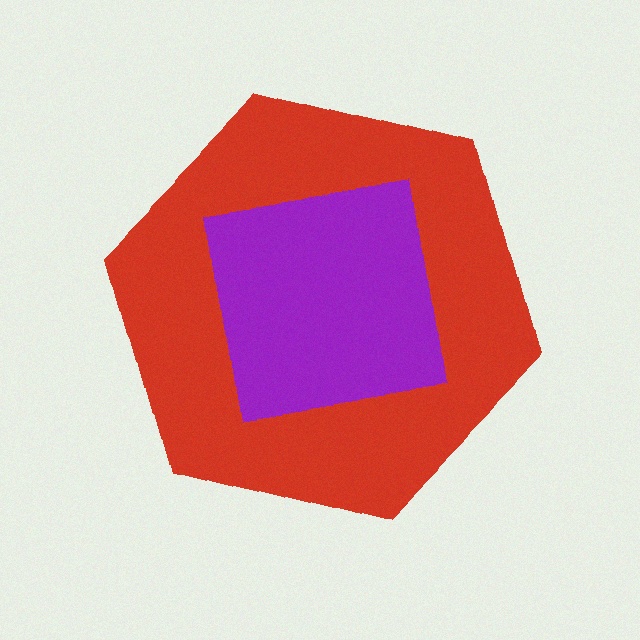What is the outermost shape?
The red hexagon.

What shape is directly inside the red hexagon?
The purple square.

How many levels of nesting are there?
2.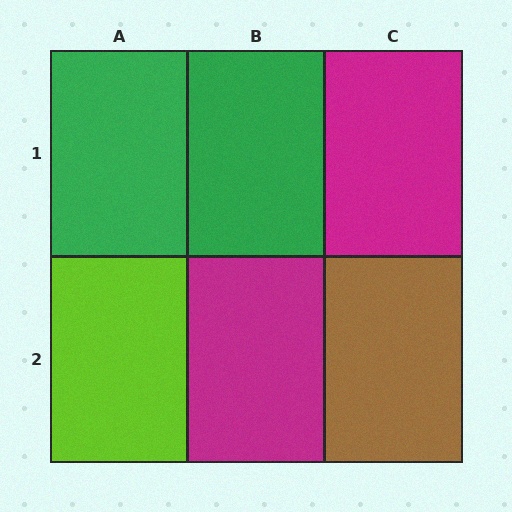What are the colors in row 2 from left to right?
Lime, magenta, brown.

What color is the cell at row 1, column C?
Magenta.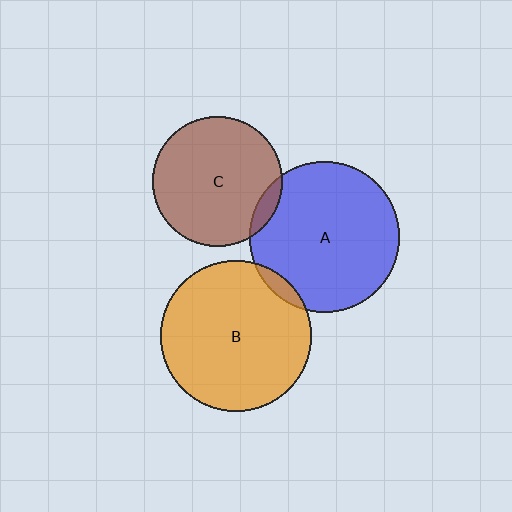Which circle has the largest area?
Circle B (orange).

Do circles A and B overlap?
Yes.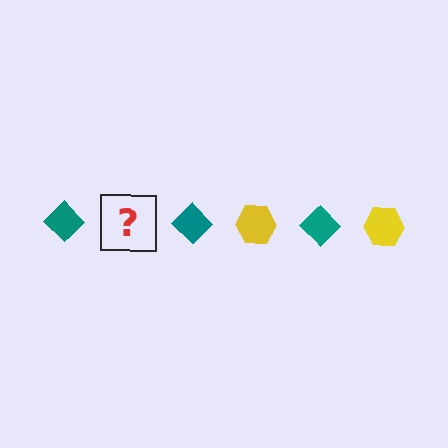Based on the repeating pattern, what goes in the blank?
The blank should be a yellow hexagon.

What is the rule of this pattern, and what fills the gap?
The rule is that the pattern alternates between teal diamond and yellow hexagon. The gap should be filled with a yellow hexagon.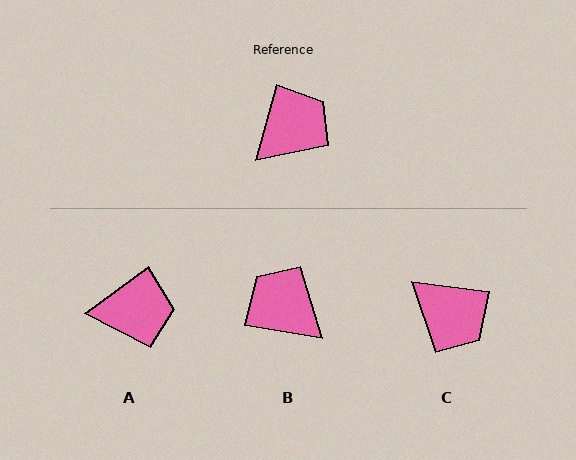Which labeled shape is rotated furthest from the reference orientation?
B, about 96 degrees away.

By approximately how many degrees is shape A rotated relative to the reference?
Approximately 39 degrees clockwise.